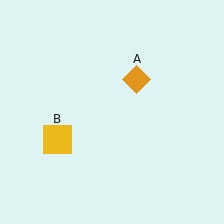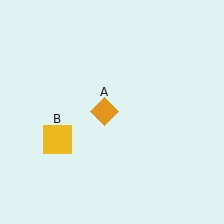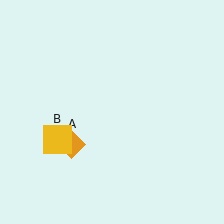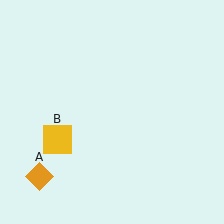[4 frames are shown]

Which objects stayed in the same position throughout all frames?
Yellow square (object B) remained stationary.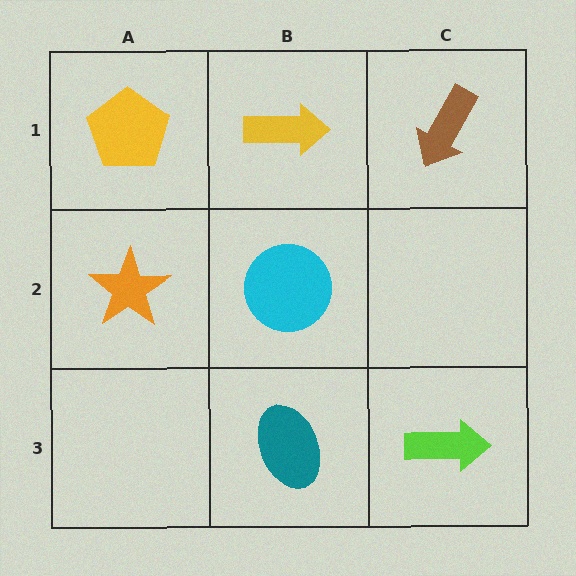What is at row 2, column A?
An orange star.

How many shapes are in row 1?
3 shapes.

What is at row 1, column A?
A yellow pentagon.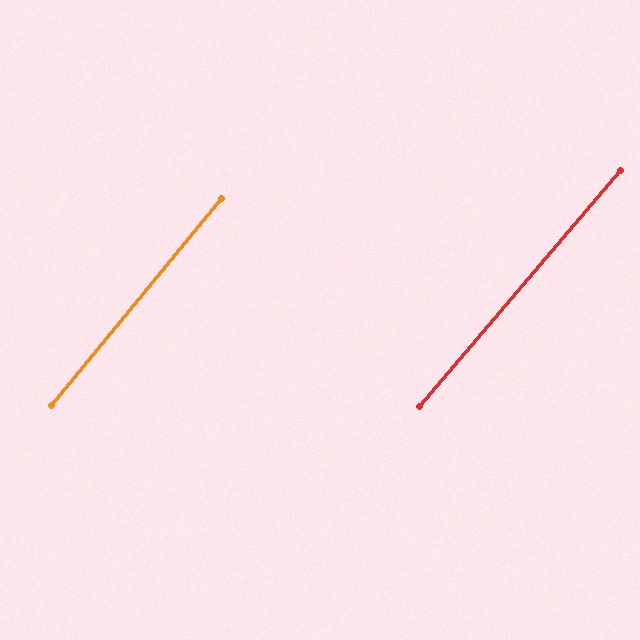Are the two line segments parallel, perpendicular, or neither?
Parallel — their directions differ by only 1.1°.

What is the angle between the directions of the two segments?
Approximately 1 degree.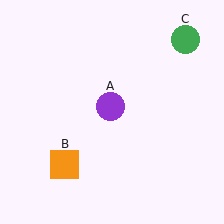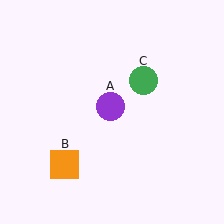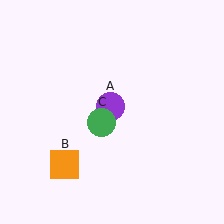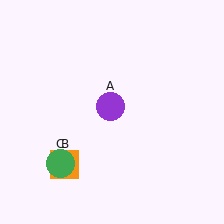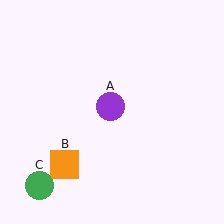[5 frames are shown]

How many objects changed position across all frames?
1 object changed position: green circle (object C).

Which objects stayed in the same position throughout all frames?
Purple circle (object A) and orange square (object B) remained stationary.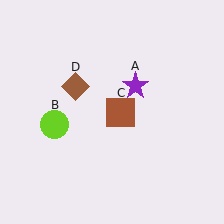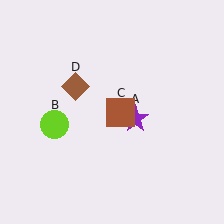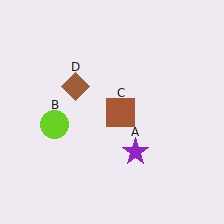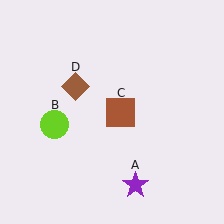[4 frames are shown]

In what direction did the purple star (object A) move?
The purple star (object A) moved down.